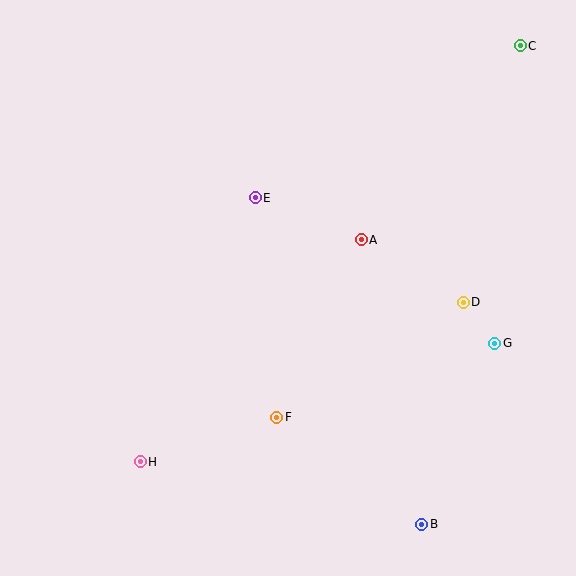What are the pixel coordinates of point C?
Point C is at (520, 46).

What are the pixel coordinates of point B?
Point B is at (422, 524).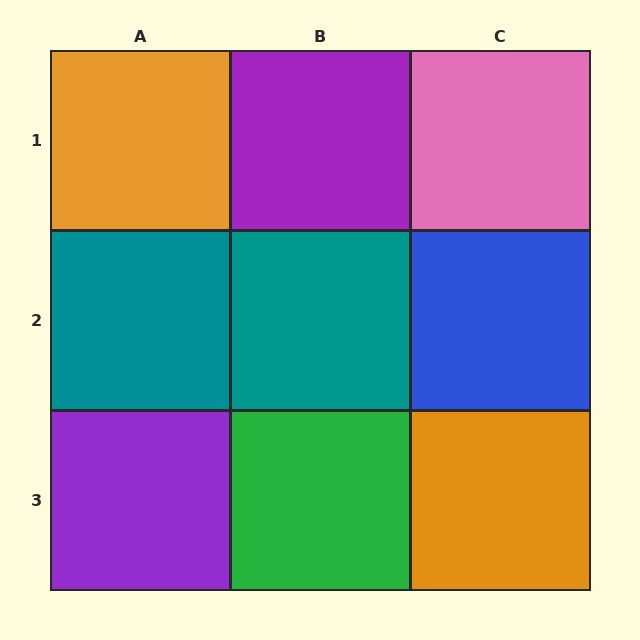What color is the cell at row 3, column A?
Purple.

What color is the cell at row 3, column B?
Green.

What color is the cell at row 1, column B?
Purple.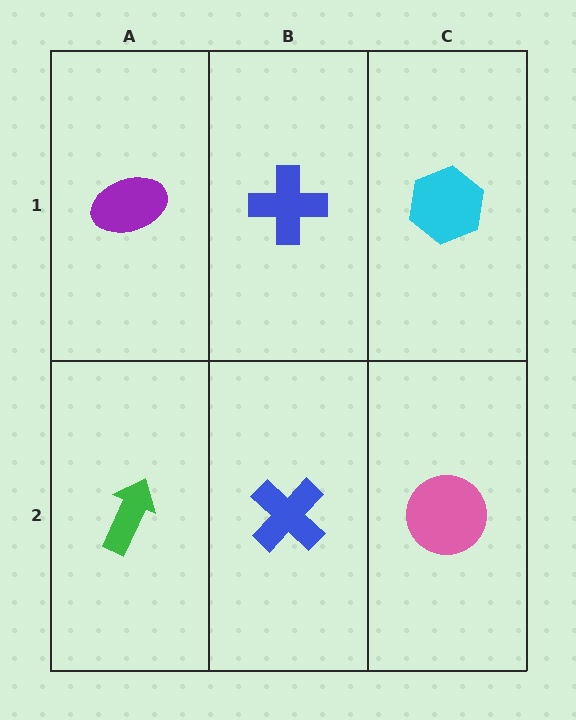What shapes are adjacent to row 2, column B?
A blue cross (row 1, column B), a green arrow (row 2, column A), a pink circle (row 2, column C).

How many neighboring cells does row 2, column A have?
2.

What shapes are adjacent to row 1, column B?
A blue cross (row 2, column B), a purple ellipse (row 1, column A), a cyan hexagon (row 1, column C).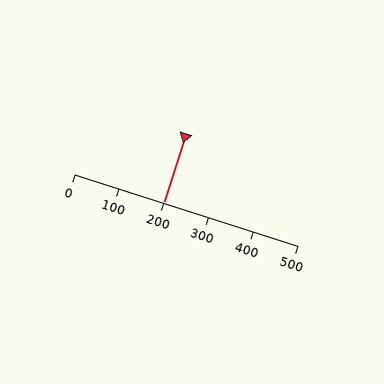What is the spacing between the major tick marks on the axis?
The major ticks are spaced 100 apart.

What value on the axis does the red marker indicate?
The marker indicates approximately 200.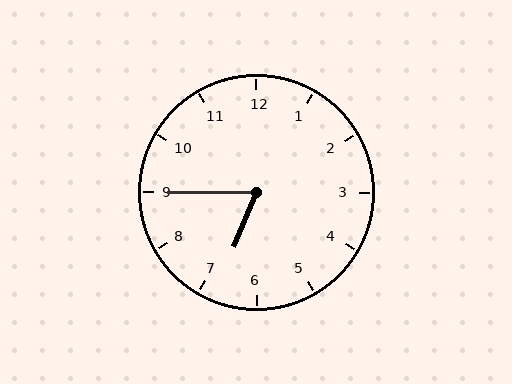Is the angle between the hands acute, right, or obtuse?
It is acute.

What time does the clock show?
6:45.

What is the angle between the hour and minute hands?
Approximately 68 degrees.